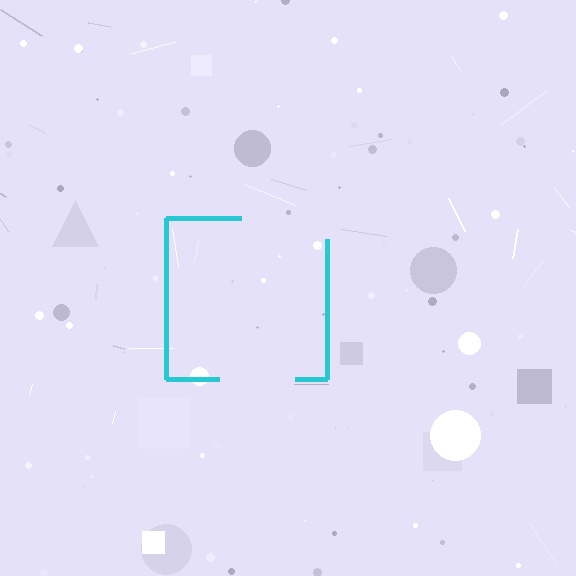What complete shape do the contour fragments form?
The contour fragments form a square.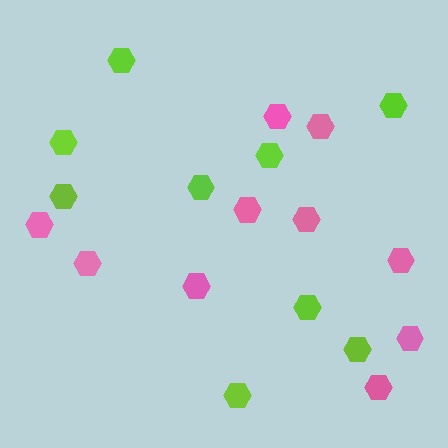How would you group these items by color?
There are 2 groups: one group of pink hexagons (10) and one group of lime hexagons (9).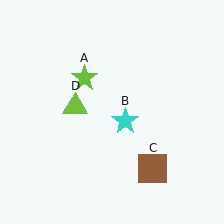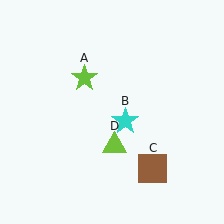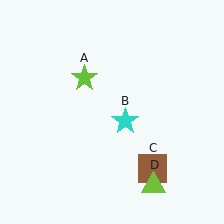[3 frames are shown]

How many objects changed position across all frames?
1 object changed position: lime triangle (object D).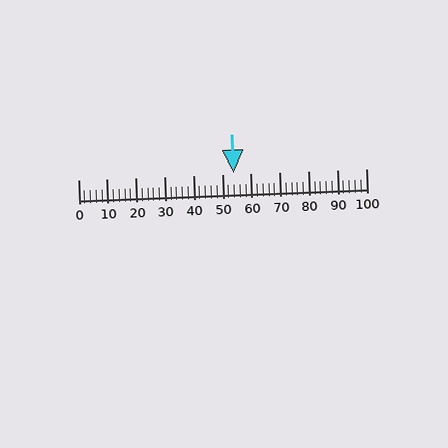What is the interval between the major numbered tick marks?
The major tick marks are spaced 10 units apart.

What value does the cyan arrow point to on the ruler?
The cyan arrow points to approximately 54.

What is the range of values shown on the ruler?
The ruler shows values from 0 to 100.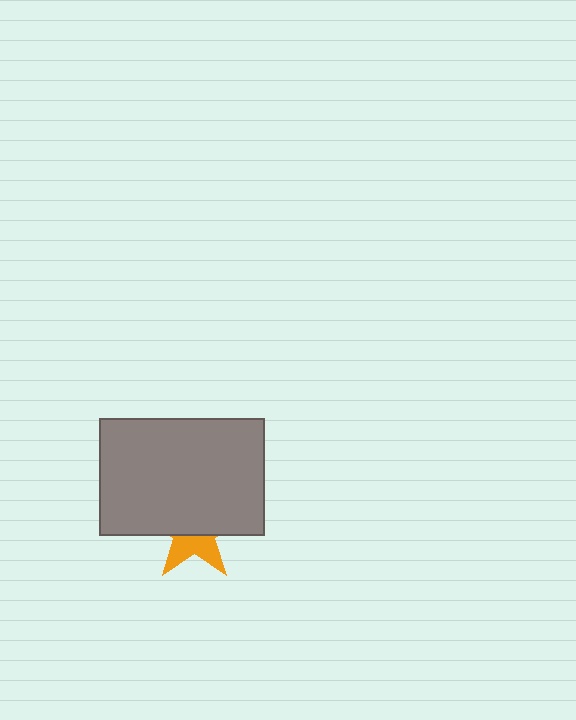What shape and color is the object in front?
The object in front is a gray rectangle.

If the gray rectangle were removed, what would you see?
You would see the complete orange star.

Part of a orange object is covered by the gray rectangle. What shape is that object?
It is a star.